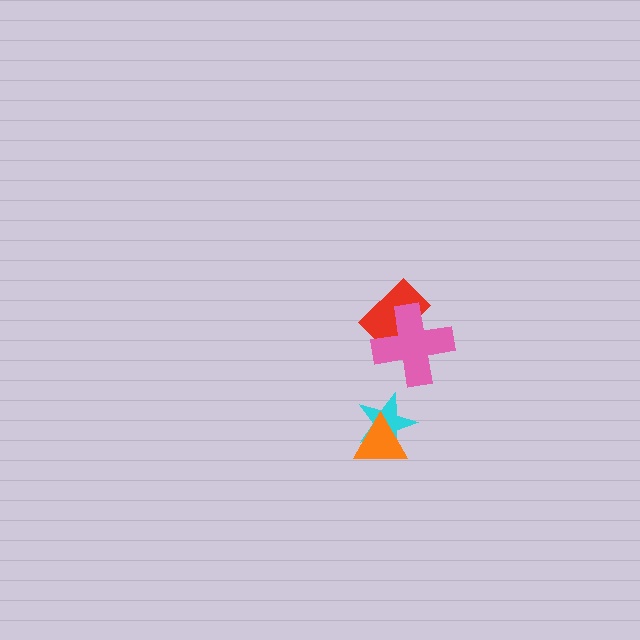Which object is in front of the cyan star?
The orange triangle is in front of the cyan star.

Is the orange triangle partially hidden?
No, no other shape covers it.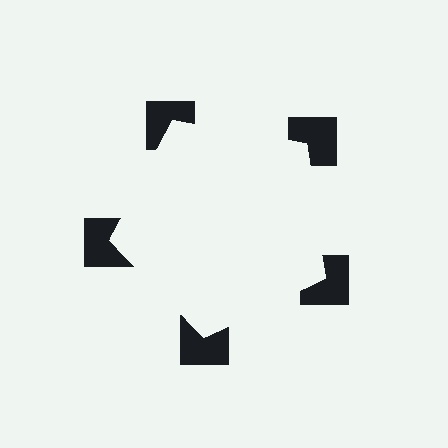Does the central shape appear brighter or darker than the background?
It typically appears slightly brighter than the background, even though no actual brightness change is drawn.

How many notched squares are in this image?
There are 5 — one at each vertex of the illusory pentagon.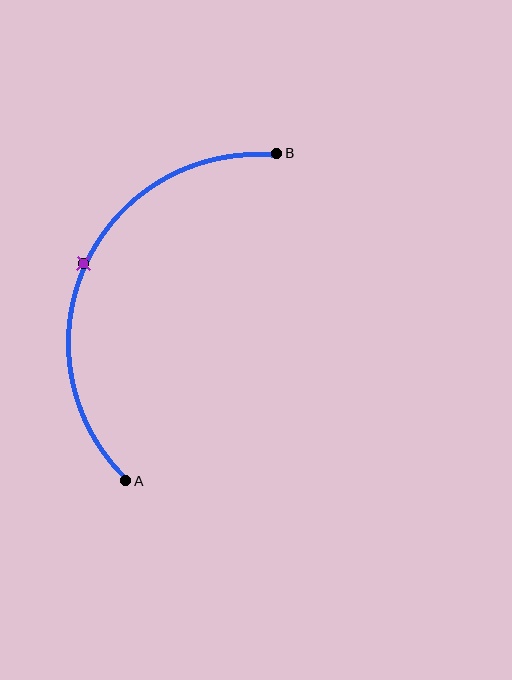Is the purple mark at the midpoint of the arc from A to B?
Yes. The purple mark lies on the arc at equal arc-length from both A and B — it is the arc midpoint.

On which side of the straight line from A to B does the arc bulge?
The arc bulges to the left of the straight line connecting A and B.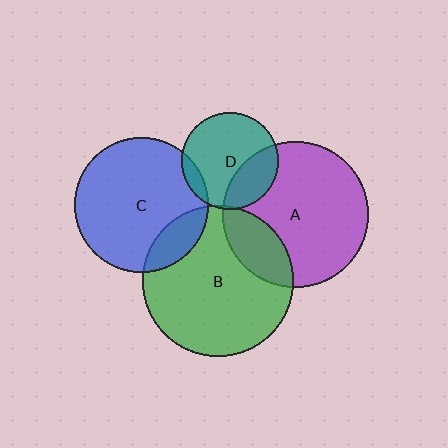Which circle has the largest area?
Circle B (green).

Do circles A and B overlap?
Yes.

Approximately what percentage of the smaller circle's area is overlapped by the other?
Approximately 20%.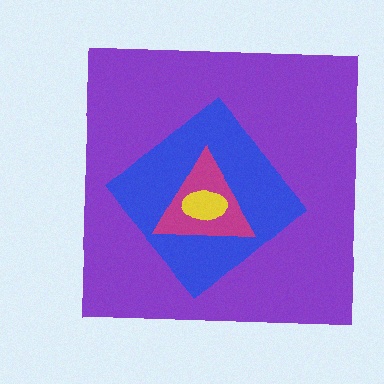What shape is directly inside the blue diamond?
The magenta triangle.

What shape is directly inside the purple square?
The blue diamond.